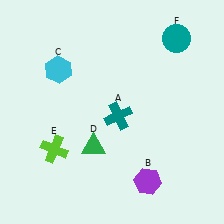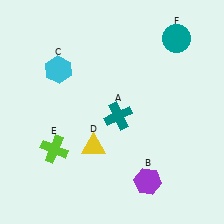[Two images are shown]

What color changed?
The triangle (D) changed from green in Image 1 to yellow in Image 2.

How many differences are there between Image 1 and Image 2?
There is 1 difference between the two images.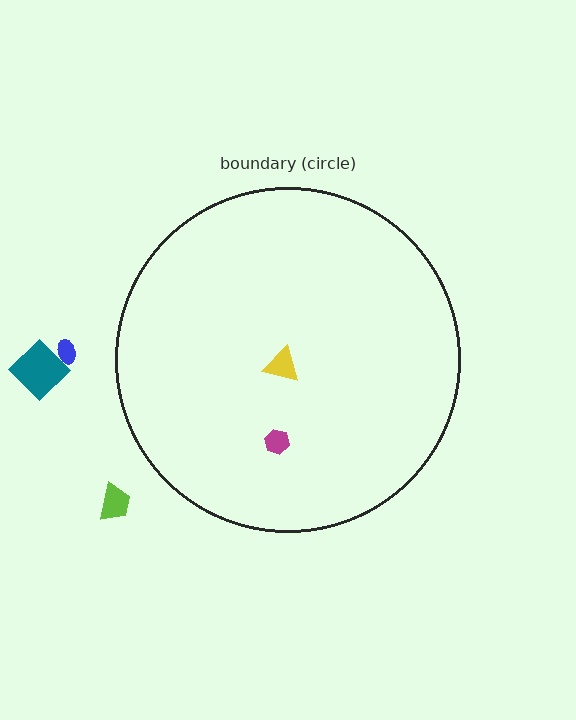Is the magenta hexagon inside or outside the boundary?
Inside.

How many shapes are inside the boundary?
2 inside, 3 outside.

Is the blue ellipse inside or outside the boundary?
Outside.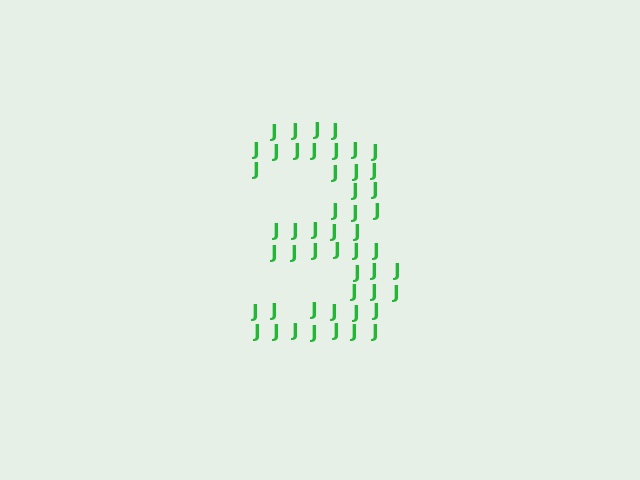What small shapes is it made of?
It is made of small letter J's.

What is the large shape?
The large shape is the digit 3.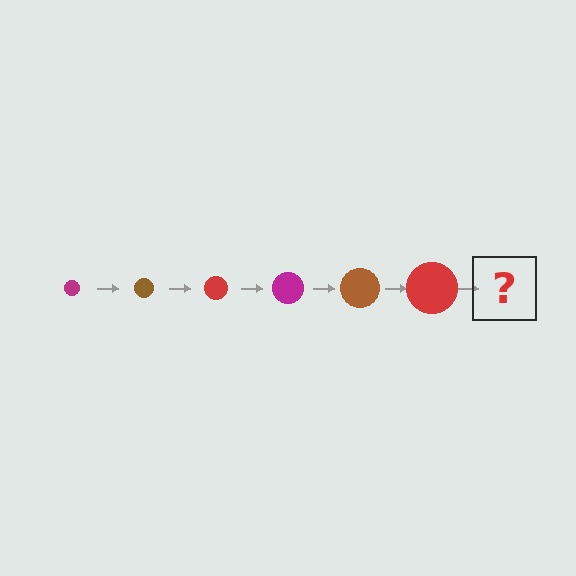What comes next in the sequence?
The next element should be a magenta circle, larger than the previous one.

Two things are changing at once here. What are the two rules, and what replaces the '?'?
The two rules are that the circle grows larger each step and the color cycles through magenta, brown, and red. The '?' should be a magenta circle, larger than the previous one.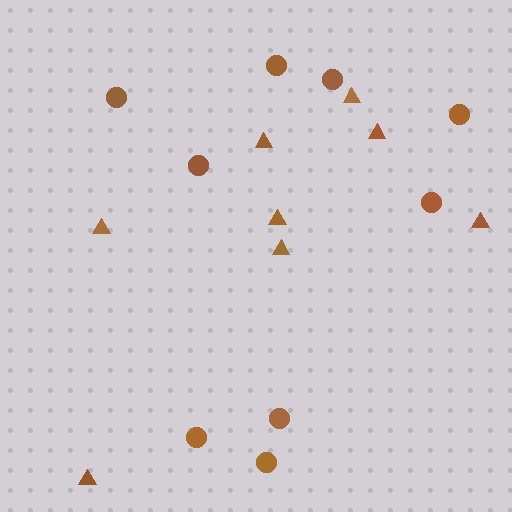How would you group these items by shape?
There are 2 groups: one group of circles (9) and one group of triangles (8).